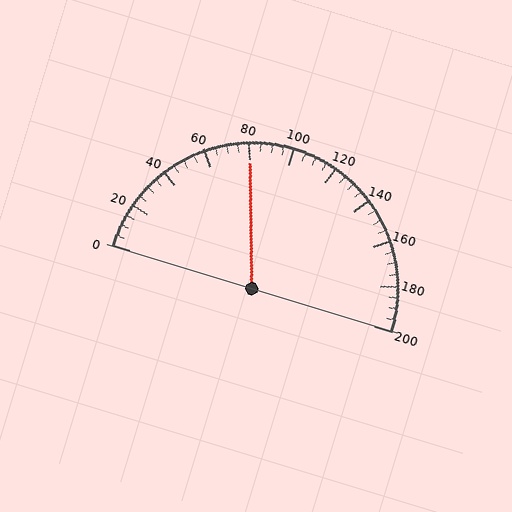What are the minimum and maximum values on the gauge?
The gauge ranges from 0 to 200.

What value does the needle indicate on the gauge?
The needle indicates approximately 80.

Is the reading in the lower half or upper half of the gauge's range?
The reading is in the lower half of the range (0 to 200).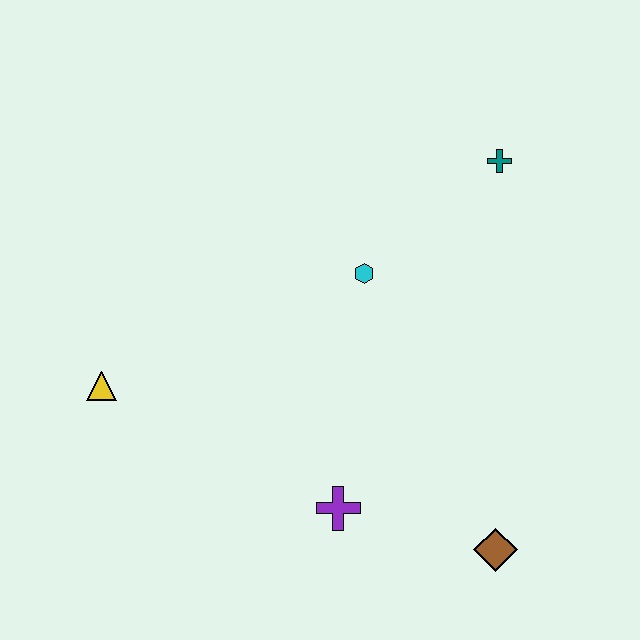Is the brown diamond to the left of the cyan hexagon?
No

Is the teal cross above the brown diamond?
Yes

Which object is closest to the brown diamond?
The purple cross is closest to the brown diamond.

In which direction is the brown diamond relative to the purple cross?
The brown diamond is to the right of the purple cross.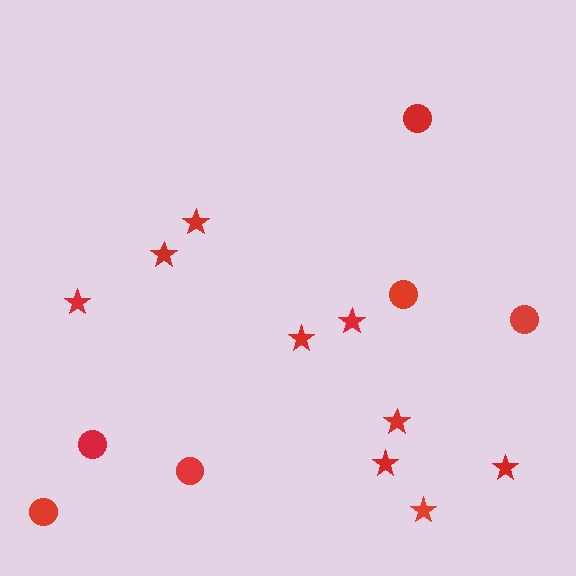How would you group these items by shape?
There are 2 groups: one group of circles (6) and one group of stars (9).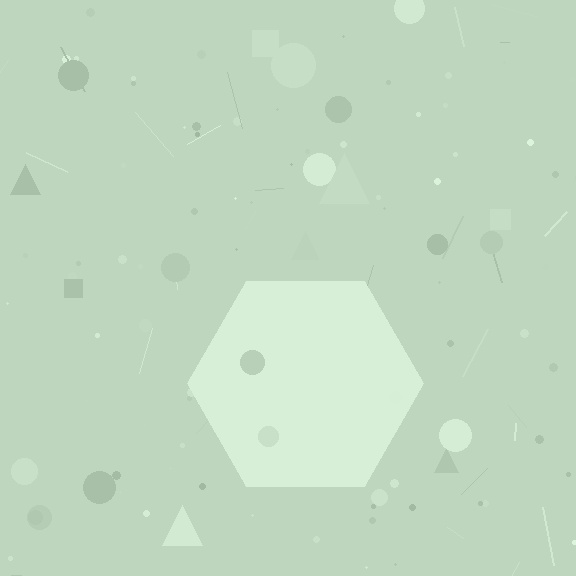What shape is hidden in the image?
A hexagon is hidden in the image.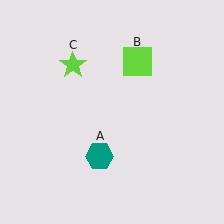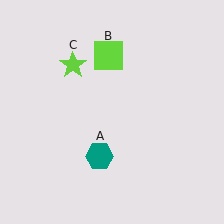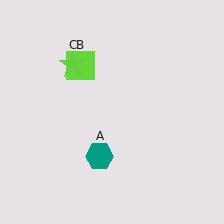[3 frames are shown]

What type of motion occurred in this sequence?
The lime square (object B) rotated counterclockwise around the center of the scene.